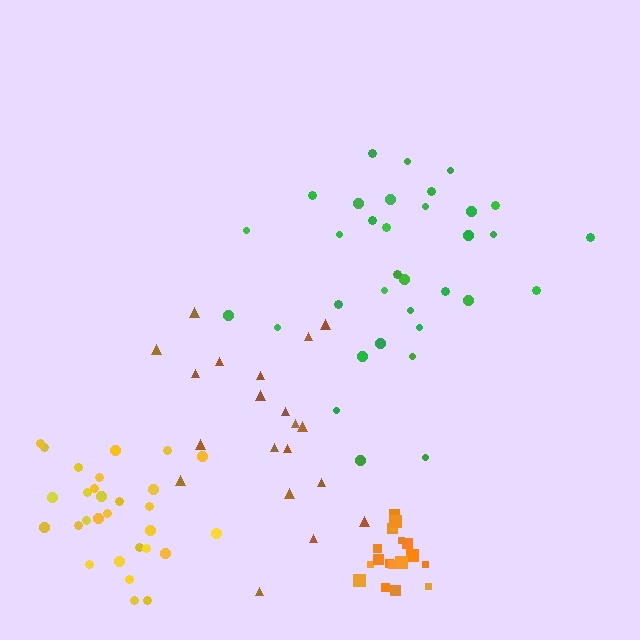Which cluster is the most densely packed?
Orange.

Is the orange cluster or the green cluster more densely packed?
Orange.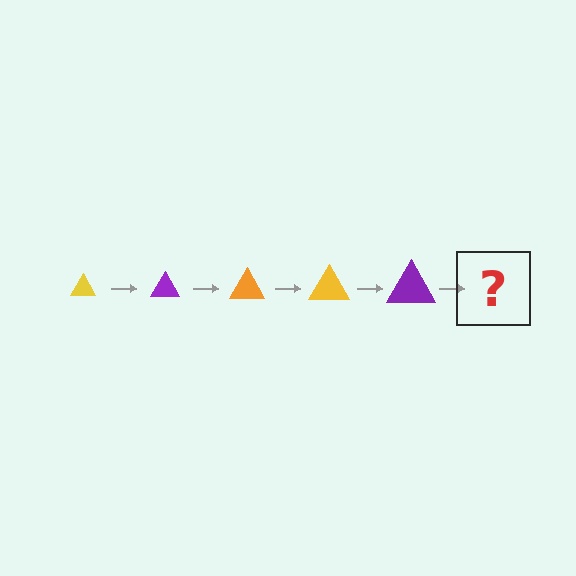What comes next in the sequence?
The next element should be an orange triangle, larger than the previous one.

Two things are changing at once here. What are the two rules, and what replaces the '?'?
The two rules are that the triangle grows larger each step and the color cycles through yellow, purple, and orange. The '?' should be an orange triangle, larger than the previous one.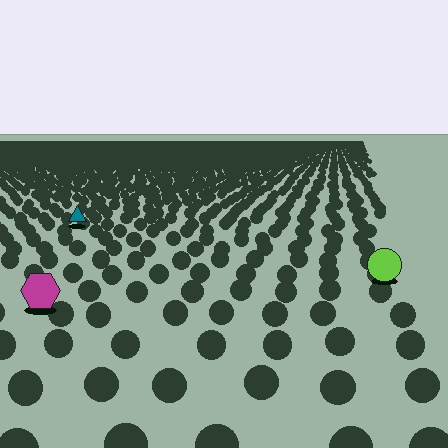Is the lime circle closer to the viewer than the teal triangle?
Yes. The lime circle is closer — you can tell from the texture gradient: the ground texture is coarser near it.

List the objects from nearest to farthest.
From nearest to farthest: the magenta hexagon, the lime circle, the teal triangle.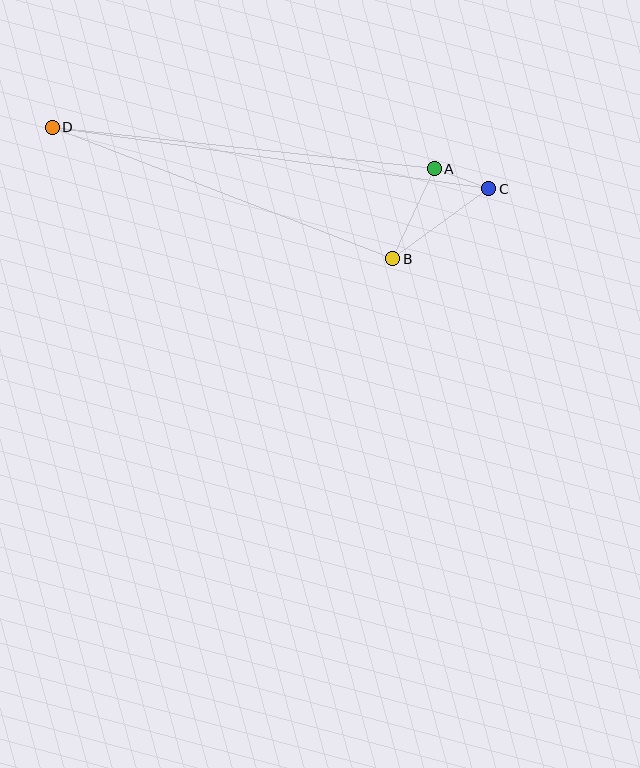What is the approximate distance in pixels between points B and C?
The distance between B and C is approximately 119 pixels.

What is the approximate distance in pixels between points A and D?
The distance between A and D is approximately 384 pixels.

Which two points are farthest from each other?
Points C and D are farthest from each other.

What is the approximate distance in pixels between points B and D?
The distance between B and D is approximately 365 pixels.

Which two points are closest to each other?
Points A and C are closest to each other.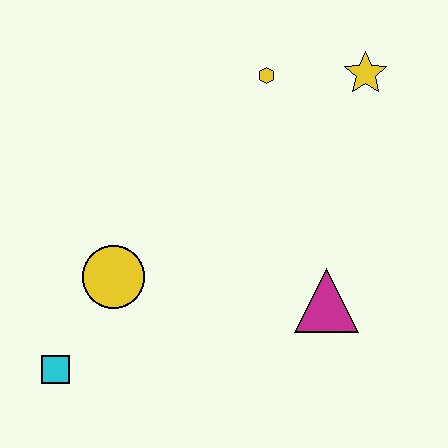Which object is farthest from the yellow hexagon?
The cyan square is farthest from the yellow hexagon.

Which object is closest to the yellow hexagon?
The yellow star is closest to the yellow hexagon.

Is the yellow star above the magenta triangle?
Yes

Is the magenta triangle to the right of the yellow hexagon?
Yes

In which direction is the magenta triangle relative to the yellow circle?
The magenta triangle is to the right of the yellow circle.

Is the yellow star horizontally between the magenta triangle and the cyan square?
No